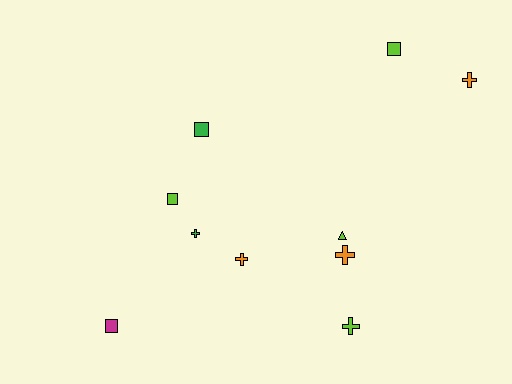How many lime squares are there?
There are 2 lime squares.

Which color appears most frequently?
Lime, with 4 objects.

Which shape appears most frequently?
Cross, with 5 objects.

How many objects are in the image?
There are 10 objects.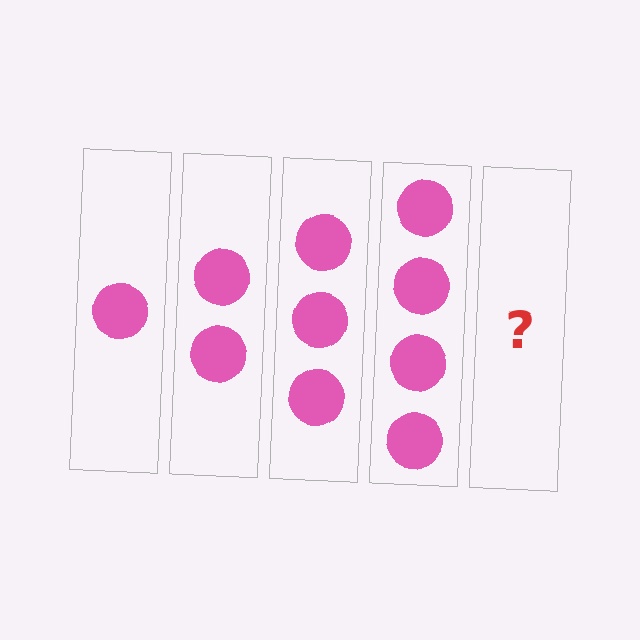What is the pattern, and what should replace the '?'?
The pattern is that each step adds one more circle. The '?' should be 5 circles.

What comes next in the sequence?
The next element should be 5 circles.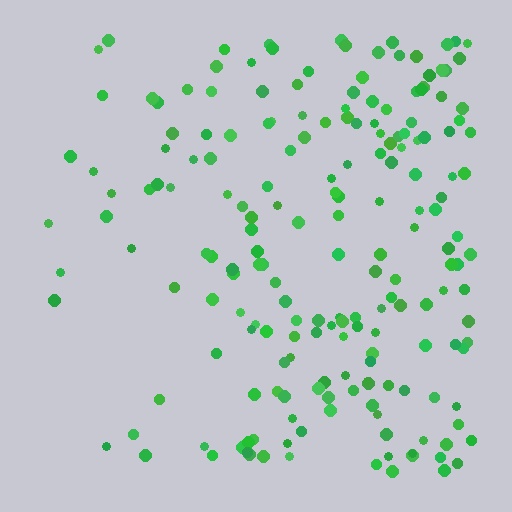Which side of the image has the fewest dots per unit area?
The left.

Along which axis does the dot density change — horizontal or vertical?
Horizontal.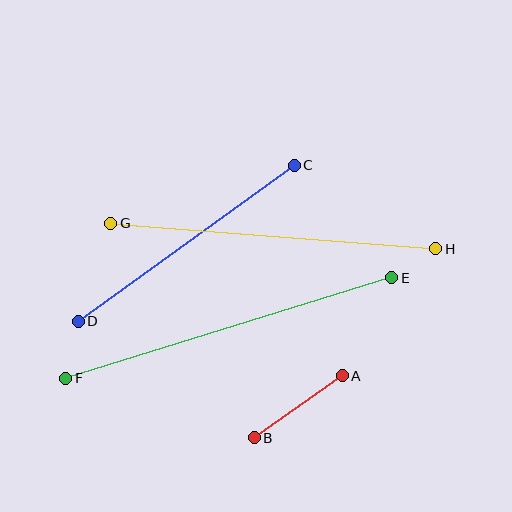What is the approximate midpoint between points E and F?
The midpoint is at approximately (229, 328) pixels.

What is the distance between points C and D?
The distance is approximately 267 pixels.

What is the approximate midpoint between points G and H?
The midpoint is at approximately (273, 236) pixels.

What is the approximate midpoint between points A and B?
The midpoint is at approximately (298, 407) pixels.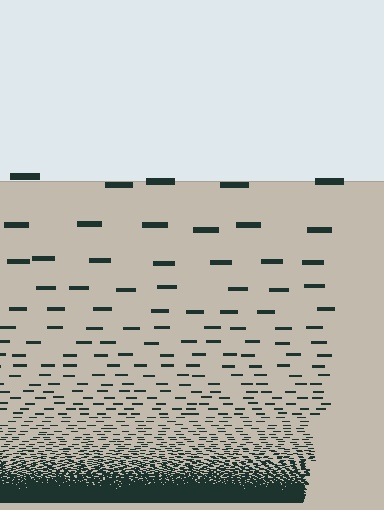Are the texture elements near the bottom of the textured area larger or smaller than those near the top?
Smaller. The gradient is inverted — elements near the bottom are smaller and denser.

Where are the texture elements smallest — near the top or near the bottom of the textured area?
Near the bottom.